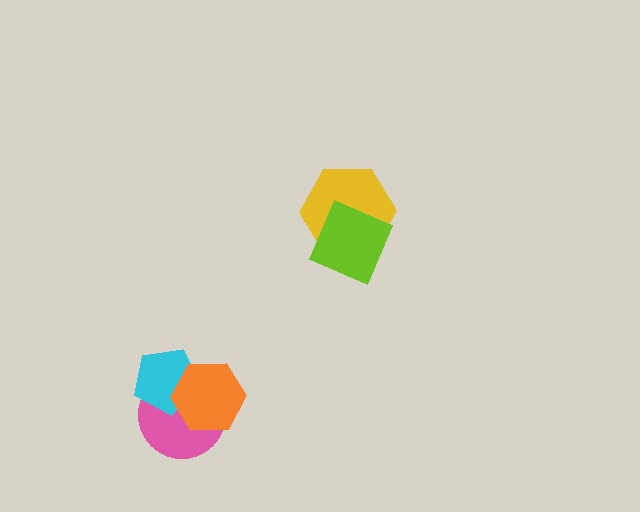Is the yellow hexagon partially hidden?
Yes, it is partially covered by another shape.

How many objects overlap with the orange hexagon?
2 objects overlap with the orange hexagon.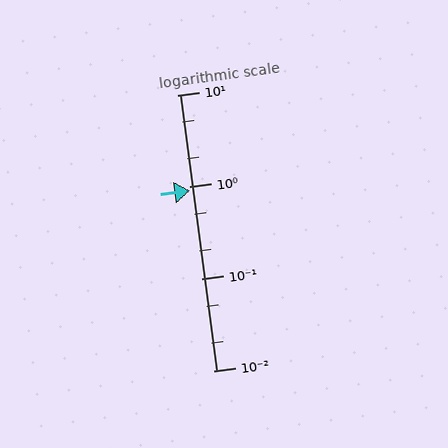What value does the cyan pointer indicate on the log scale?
The pointer indicates approximately 0.91.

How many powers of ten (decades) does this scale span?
The scale spans 3 decades, from 0.01 to 10.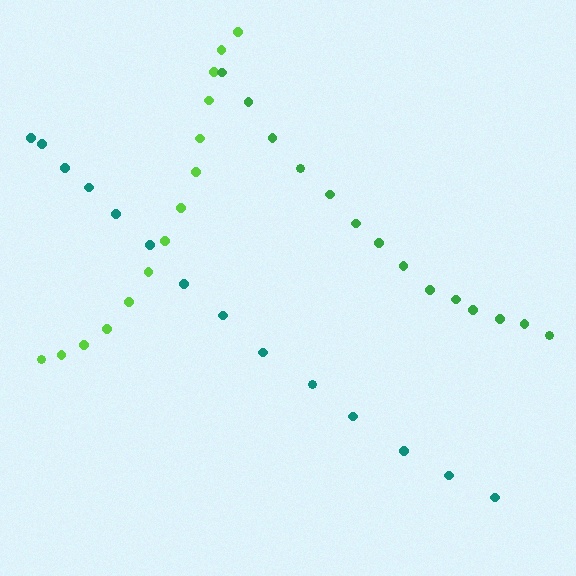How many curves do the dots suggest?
There are 3 distinct paths.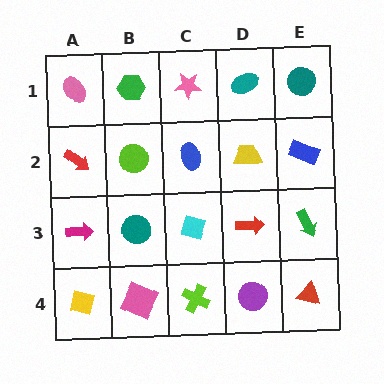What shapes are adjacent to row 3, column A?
A red arrow (row 2, column A), a yellow square (row 4, column A), a teal circle (row 3, column B).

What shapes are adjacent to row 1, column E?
A blue rectangle (row 2, column E), a teal ellipse (row 1, column D).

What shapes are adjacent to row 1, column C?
A blue ellipse (row 2, column C), a green hexagon (row 1, column B), a teal ellipse (row 1, column D).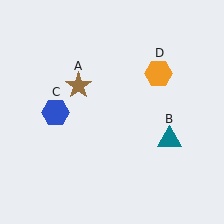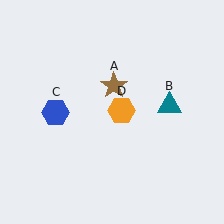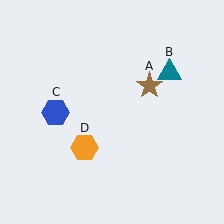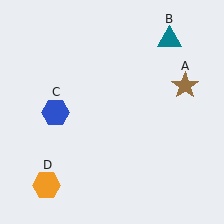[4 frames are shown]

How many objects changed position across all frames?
3 objects changed position: brown star (object A), teal triangle (object B), orange hexagon (object D).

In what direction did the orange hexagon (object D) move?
The orange hexagon (object D) moved down and to the left.